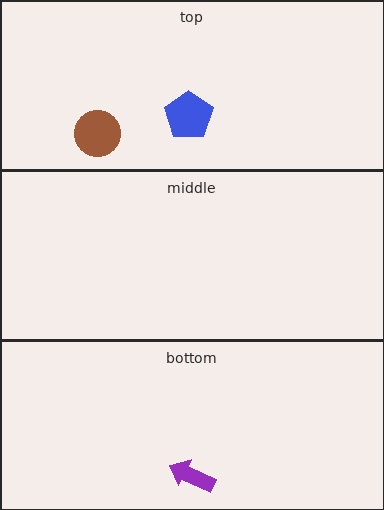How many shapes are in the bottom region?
1.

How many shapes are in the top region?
2.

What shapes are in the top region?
The blue pentagon, the brown circle.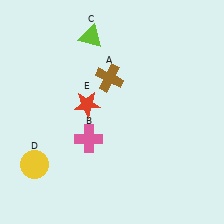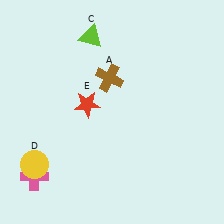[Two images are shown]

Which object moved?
The pink cross (B) moved left.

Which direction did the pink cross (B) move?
The pink cross (B) moved left.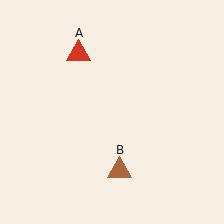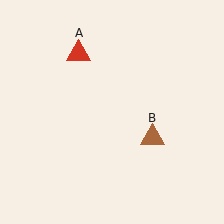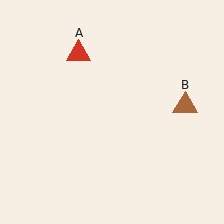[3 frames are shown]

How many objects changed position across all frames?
1 object changed position: brown triangle (object B).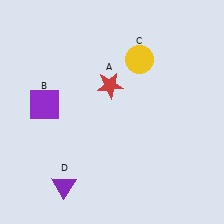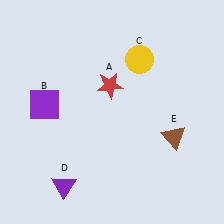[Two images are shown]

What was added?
A brown triangle (E) was added in Image 2.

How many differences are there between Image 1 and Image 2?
There is 1 difference between the two images.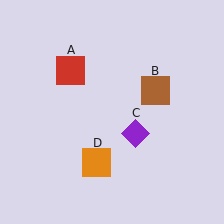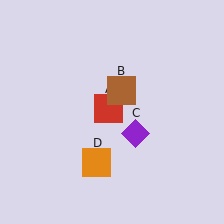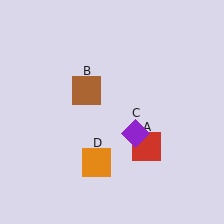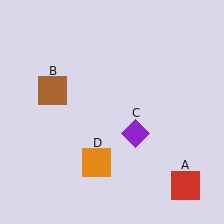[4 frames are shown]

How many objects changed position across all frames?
2 objects changed position: red square (object A), brown square (object B).